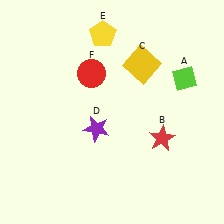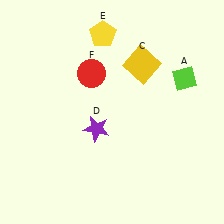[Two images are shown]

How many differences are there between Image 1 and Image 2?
There is 1 difference between the two images.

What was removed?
The red star (B) was removed in Image 2.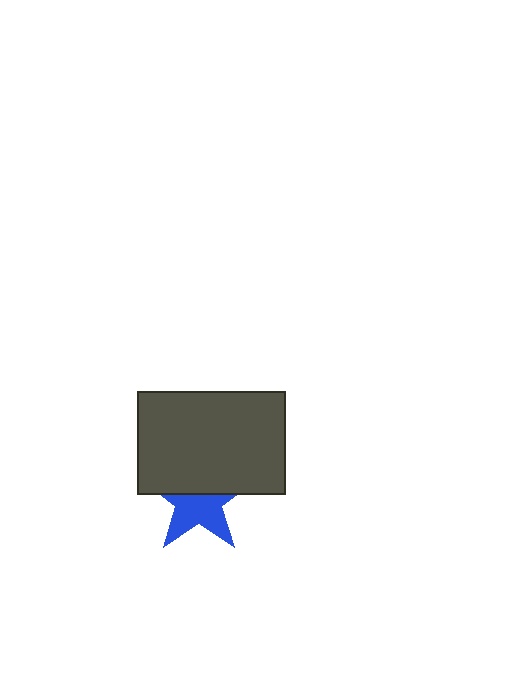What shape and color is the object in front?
The object in front is a dark gray rectangle.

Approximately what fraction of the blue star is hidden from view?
Roughly 49% of the blue star is hidden behind the dark gray rectangle.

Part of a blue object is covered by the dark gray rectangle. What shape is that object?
It is a star.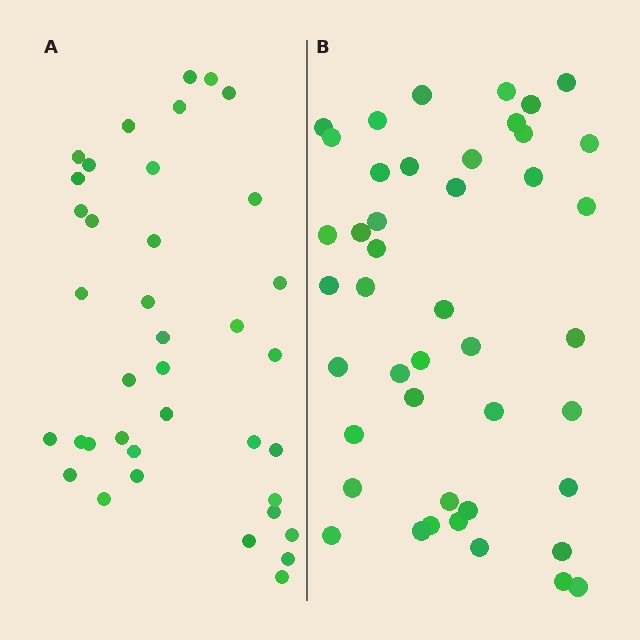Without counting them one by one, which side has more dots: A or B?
Region B (the right region) has more dots.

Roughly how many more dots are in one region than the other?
Region B has about 6 more dots than region A.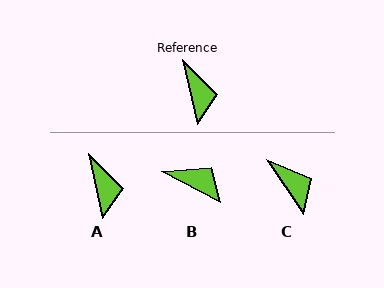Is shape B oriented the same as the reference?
No, it is off by about 50 degrees.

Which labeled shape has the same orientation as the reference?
A.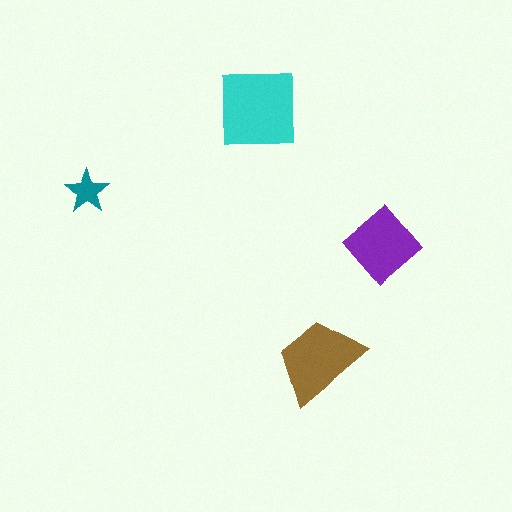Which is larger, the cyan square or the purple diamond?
The cyan square.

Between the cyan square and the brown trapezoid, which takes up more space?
The cyan square.